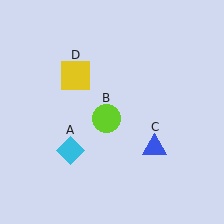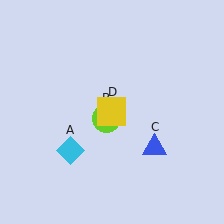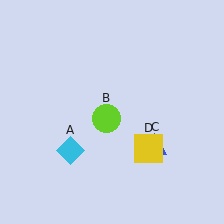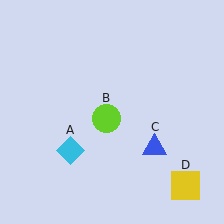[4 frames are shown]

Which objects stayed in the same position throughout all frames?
Cyan diamond (object A) and lime circle (object B) and blue triangle (object C) remained stationary.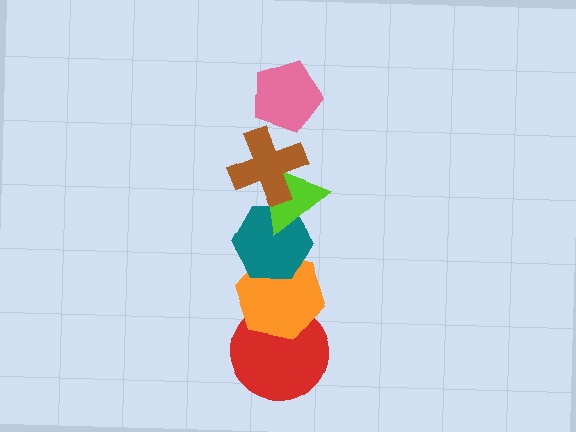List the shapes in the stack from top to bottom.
From top to bottom: the pink pentagon, the brown cross, the lime triangle, the teal hexagon, the orange hexagon, the red circle.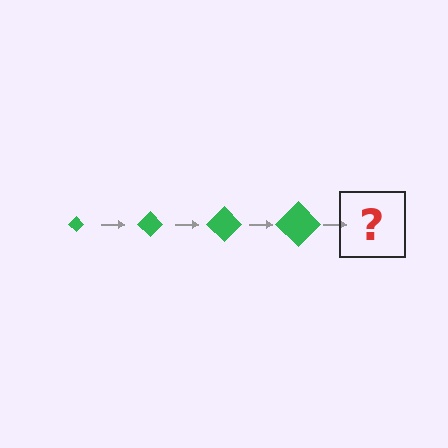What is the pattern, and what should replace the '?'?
The pattern is that the diamond gets progressively larger each step. The '?' should be a green diamond, larger than the previous one.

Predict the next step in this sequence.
The next step is a green diamond, larger than the previous one.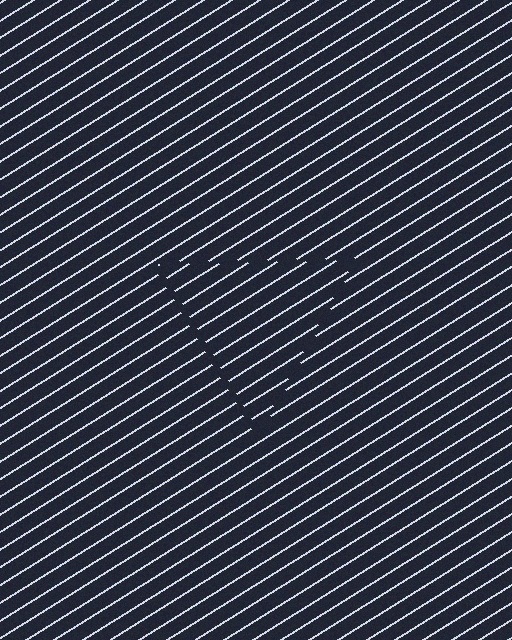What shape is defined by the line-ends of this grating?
An illusory triangle. The interior of the shape contains the same grating, shifted by half a period — the contour is defined by the phase discontinuity where line-ends from the inner and outer gratings abut.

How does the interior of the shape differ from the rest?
The interior of the shape contains the same grating, shifted by half a period — the contour is defined by the phase discontinuity where line-ends from the inner and outer gratings abut.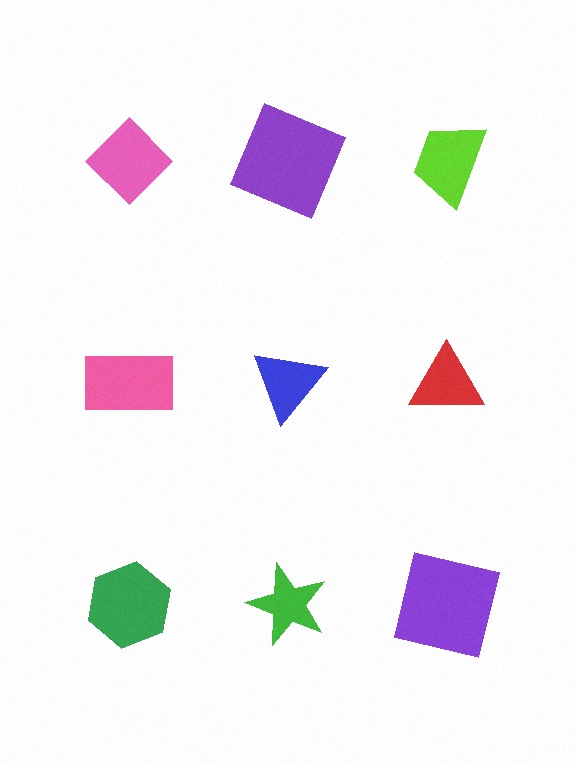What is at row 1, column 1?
A pink diamond.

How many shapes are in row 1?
3 shapes.